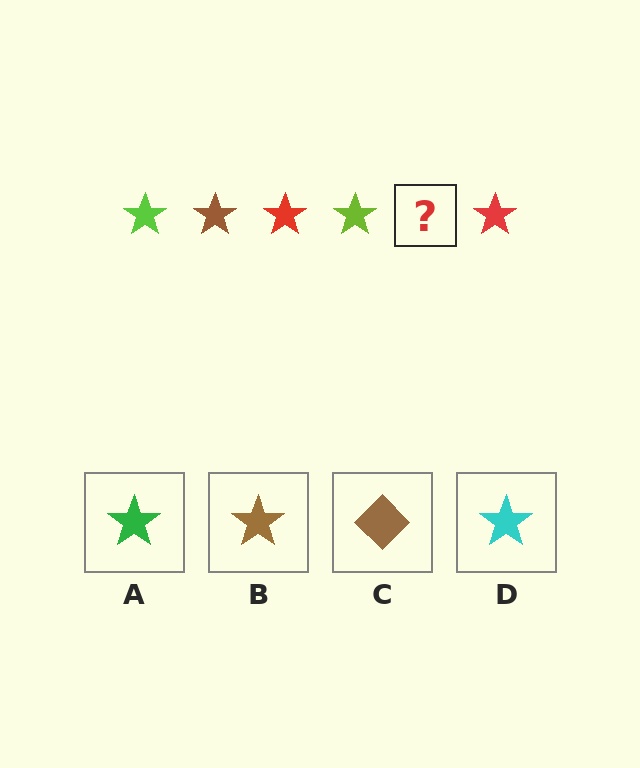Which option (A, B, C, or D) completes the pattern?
B.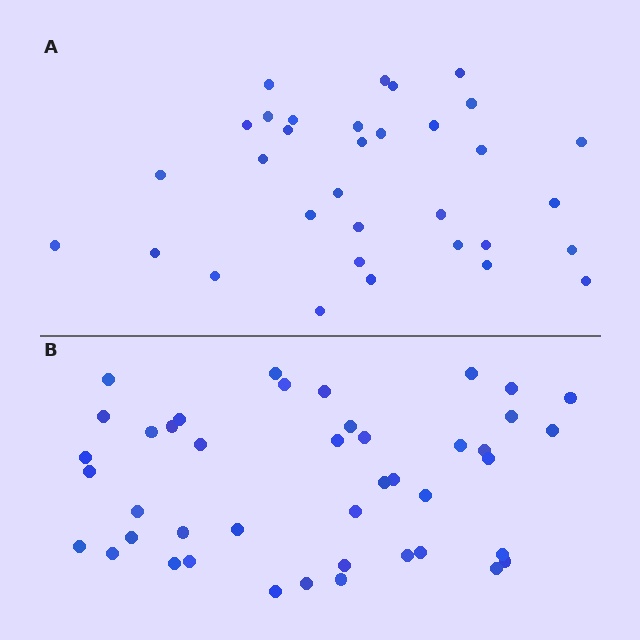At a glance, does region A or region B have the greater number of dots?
Region B (the bottom region) has more dots.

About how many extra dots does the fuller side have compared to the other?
Region B has roughly 10 or so more dots than region A.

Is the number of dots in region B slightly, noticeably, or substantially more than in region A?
Region B has noticeably more, but not dramatically so. The ratio is roughly 1.3 to 1.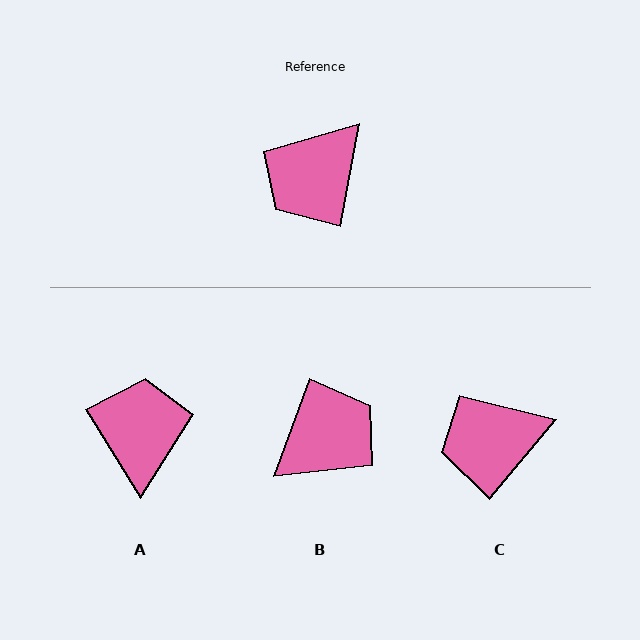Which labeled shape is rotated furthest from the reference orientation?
B, about 170 degrees away.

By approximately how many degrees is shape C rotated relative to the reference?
Approximately 30 degrees clockwise.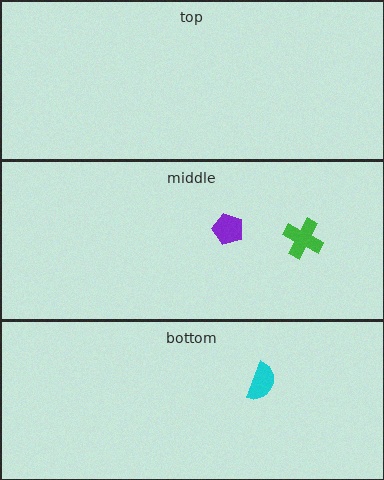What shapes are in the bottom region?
The cyan semicircle.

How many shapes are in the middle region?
2.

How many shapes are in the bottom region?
1.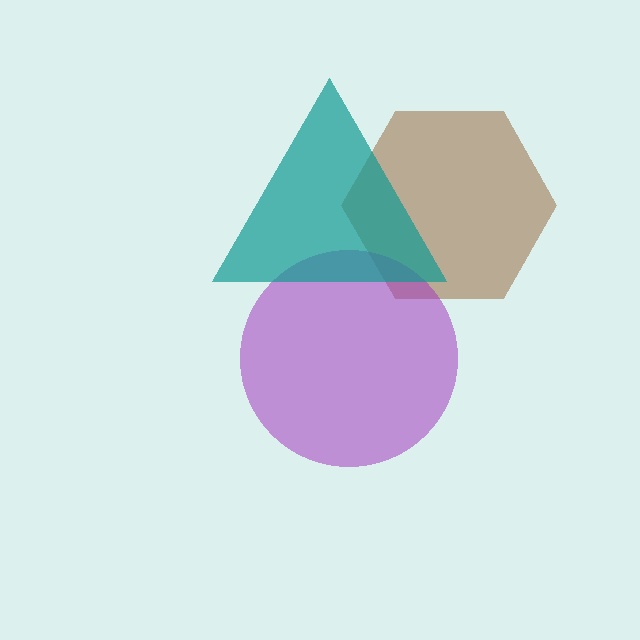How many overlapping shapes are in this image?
There are 3 overlapping shapes in the image.